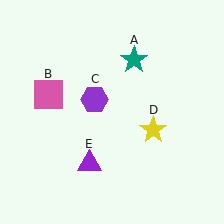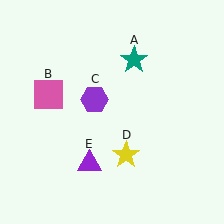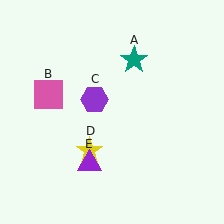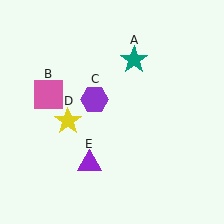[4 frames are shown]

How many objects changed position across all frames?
1 object changed position: yellow star (object D).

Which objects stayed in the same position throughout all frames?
Teal star (object A) and pink square (object B) and purple hexagon (object C) and purple triangle (object E) remained stationary.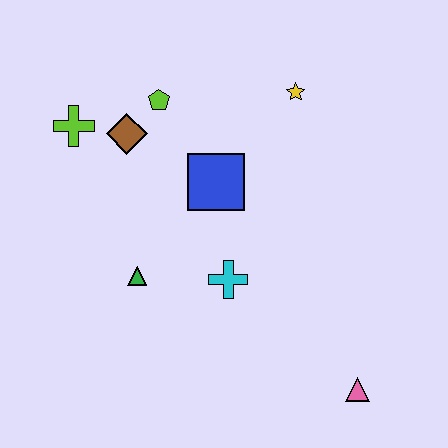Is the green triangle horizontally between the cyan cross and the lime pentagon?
No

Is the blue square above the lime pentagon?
No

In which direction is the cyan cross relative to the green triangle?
The cyan cross is to the right of the green triangle.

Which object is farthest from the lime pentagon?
The pink triangle is farthest from the lime pentagon.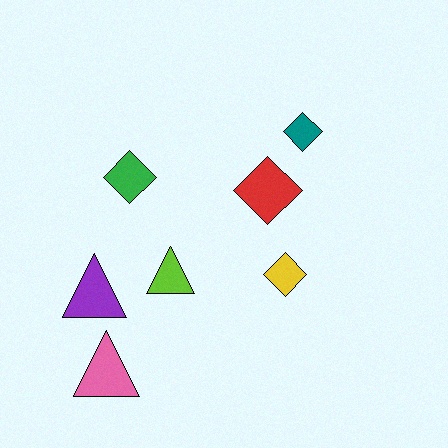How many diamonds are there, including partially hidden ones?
There are 4 diamonds.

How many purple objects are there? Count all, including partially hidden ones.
There is 1 purple object.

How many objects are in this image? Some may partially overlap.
There are 7 objects.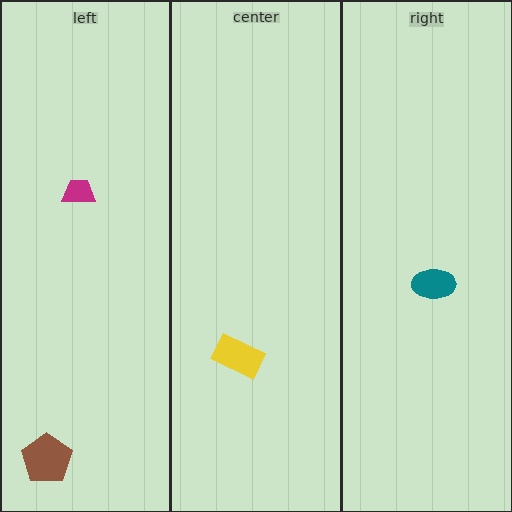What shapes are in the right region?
The teal ellipse.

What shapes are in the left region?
The brown pentagon, the magenta trapezoid.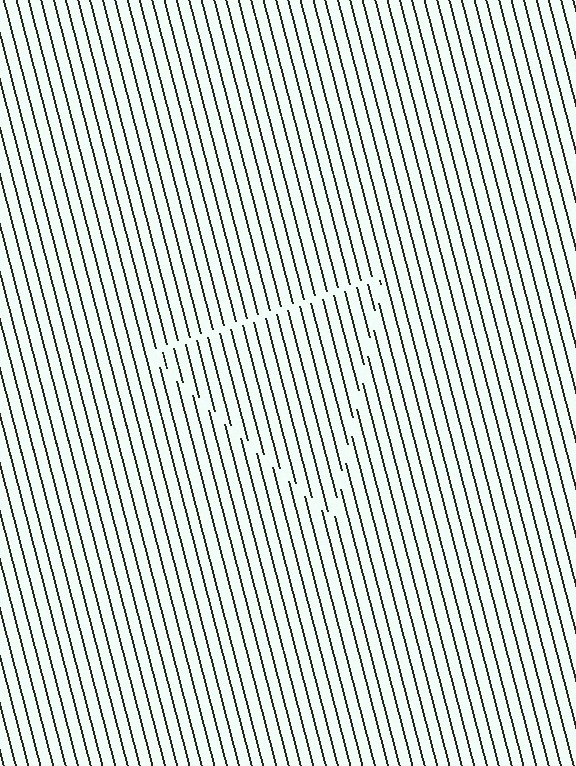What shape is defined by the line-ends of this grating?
An illusory triangle. The interior of the shape contains the same grating, shifted by half a period — the contour is defined by the phase discontinuity where line-ends from the inner and outer gratings abut.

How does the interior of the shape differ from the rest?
The interior of the shape contains the same grating, shifted by half a period — the contour is defined by the phase discontinuity where line-ends from the inner and outer gratings abut.